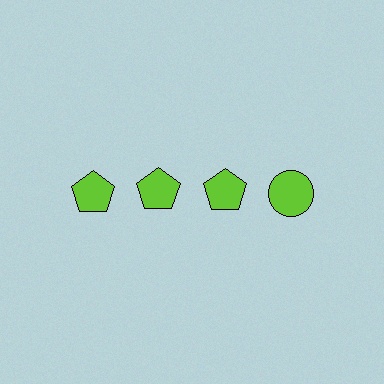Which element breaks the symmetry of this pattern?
The lime circle in the top row, second from right column breaks the symmetry. All other shapes are lime pentagons.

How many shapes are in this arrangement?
There are 4 shapes arranged in a grid pattern.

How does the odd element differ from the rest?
It has a different shape: circle instead of pentagon.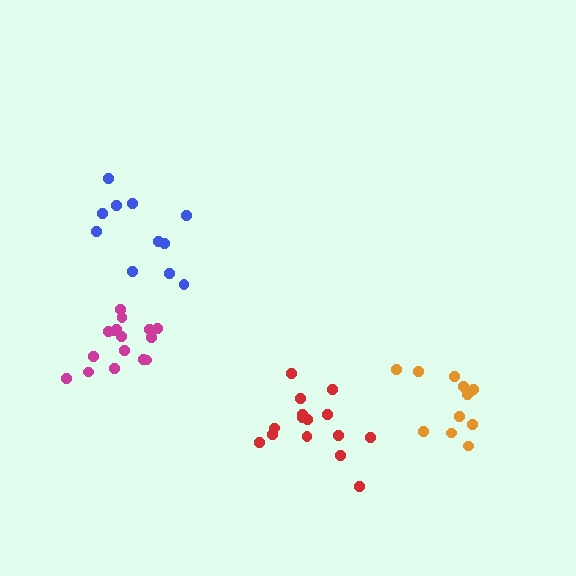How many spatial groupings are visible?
There are 4 spatial groupings.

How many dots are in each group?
Group 1: 15 dots, Group 2: 16 dots, Group 3: 12 dots, Group 4: 11 dots (54 total).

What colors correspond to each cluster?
The clusters are colored: red, magenta, orange, blue.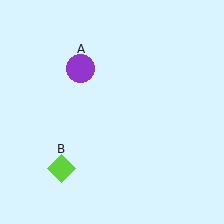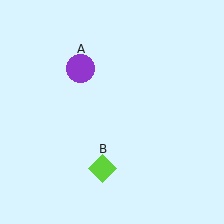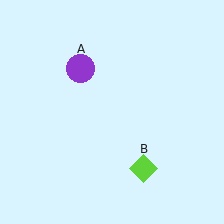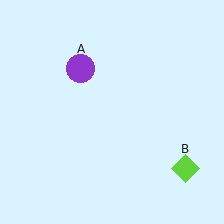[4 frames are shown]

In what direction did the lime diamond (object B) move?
The lime diamond (object B) moved right.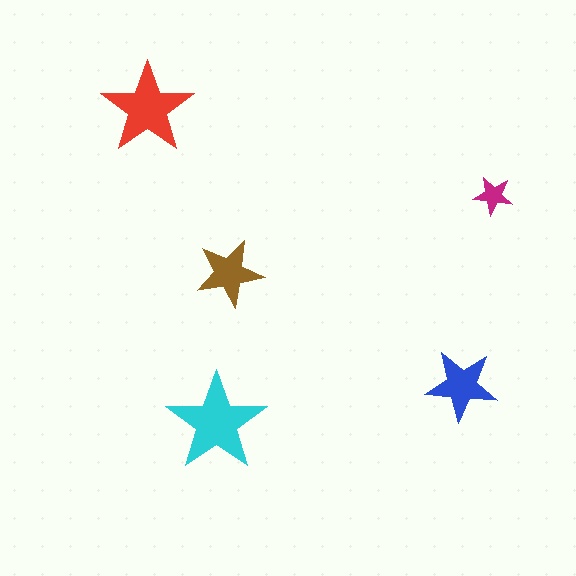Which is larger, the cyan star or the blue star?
The cyan one.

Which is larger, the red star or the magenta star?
The red one.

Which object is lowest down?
The cyan star is bottommost.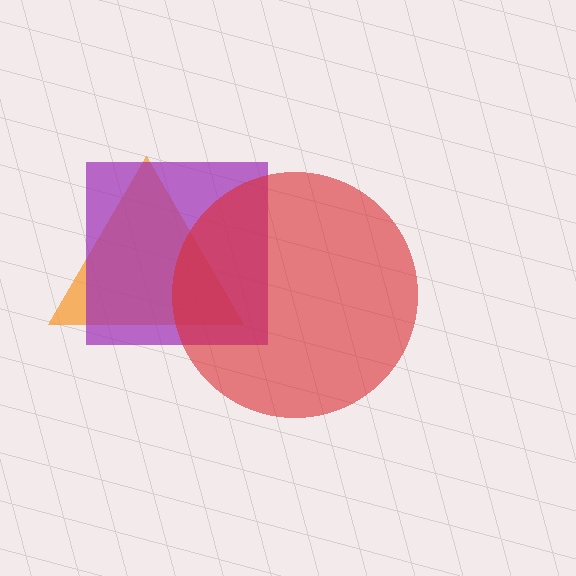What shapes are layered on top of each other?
The layered shapes are: an orange triangle, a purple square, a red circle.